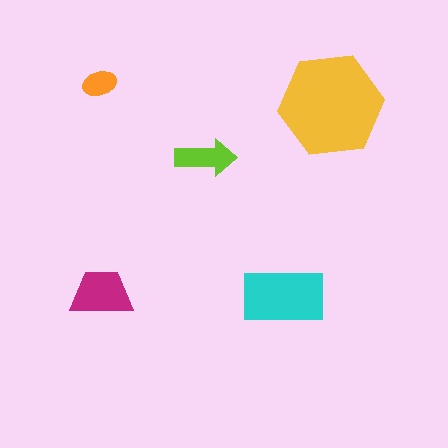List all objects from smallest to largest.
The orange ellipse, the lime arrow, the magenta trapezoid, the cyan rectangle, the yellow hexagon.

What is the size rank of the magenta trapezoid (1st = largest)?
3rd.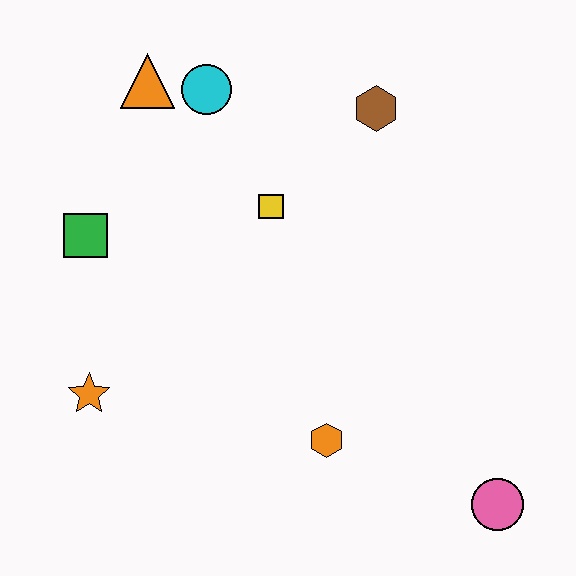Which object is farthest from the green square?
The pink circle is farthest from the green square.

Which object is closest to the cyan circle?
The orange triangle is closest to the cyan circle.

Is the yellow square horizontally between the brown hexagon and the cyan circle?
Yes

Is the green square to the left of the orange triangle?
Yes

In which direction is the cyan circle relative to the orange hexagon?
The cyan circle is above the orange hexagon.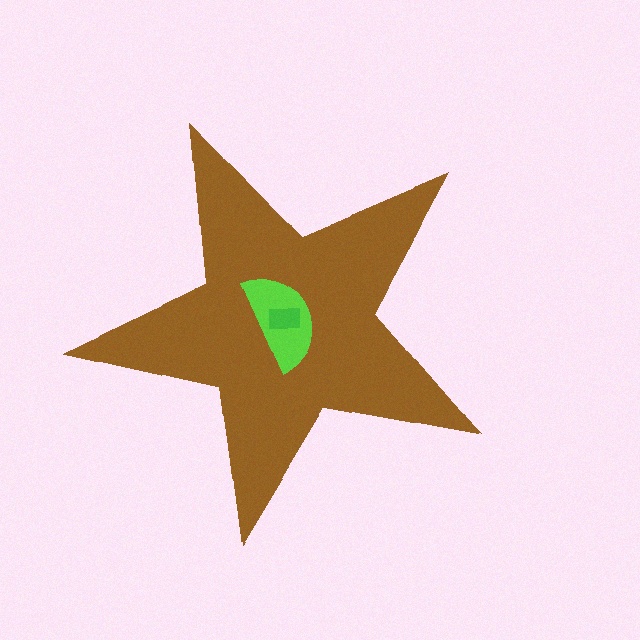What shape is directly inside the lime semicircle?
The green rectangle.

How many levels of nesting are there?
3.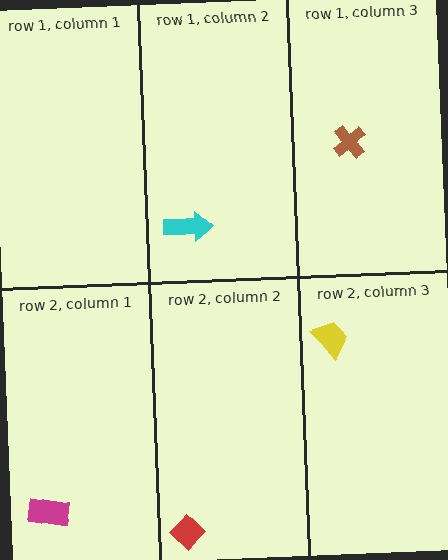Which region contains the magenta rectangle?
The row 2, column 1 region.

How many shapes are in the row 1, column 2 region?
1.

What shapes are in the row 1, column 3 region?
The brown cross.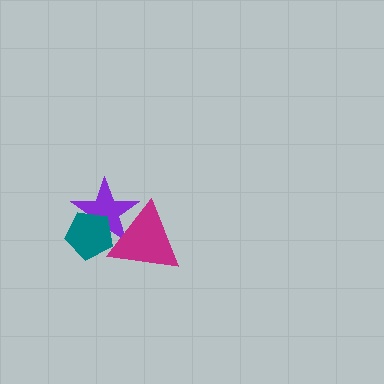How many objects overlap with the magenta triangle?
2 objects overlap with the magenta triangle.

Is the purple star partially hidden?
Yes, it is partially covered by another shape.